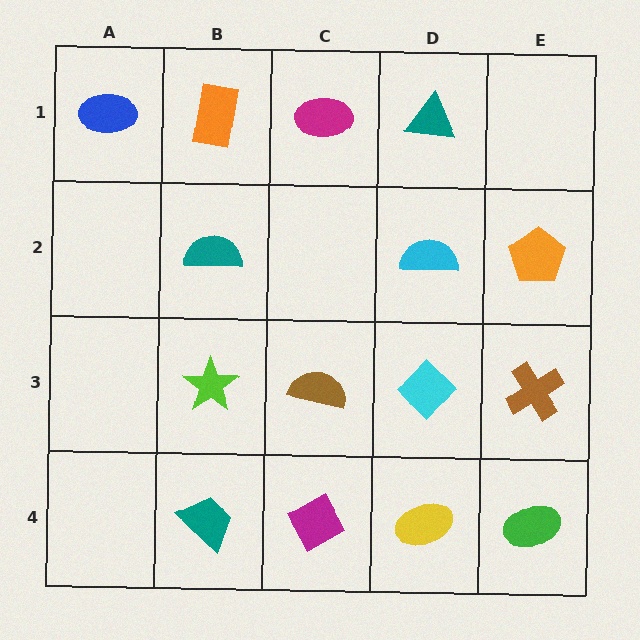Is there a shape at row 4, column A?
No, that cell is empty.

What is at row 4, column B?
A teal trapezoid.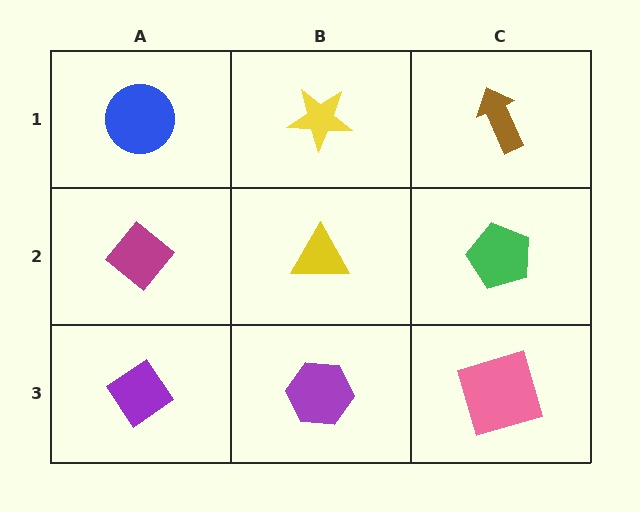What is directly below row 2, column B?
A purple hexagon.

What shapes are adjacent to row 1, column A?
A magenta diamond (row 2, column A), a yellow star (row 1, column B).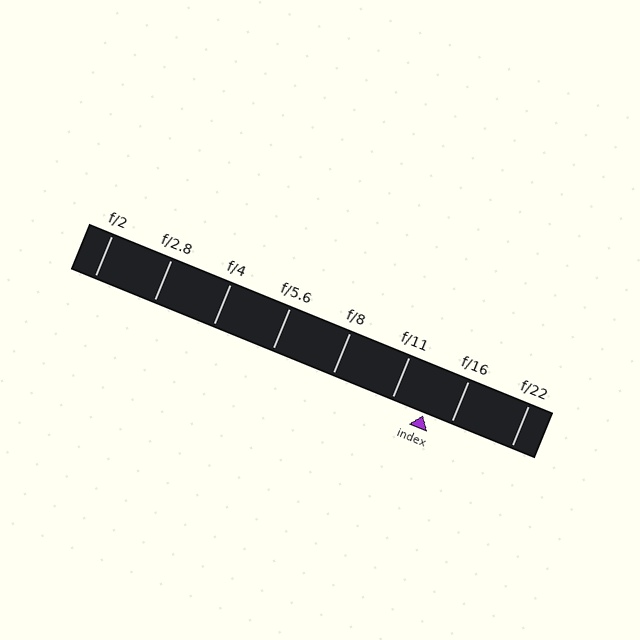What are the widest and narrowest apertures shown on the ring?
The widest aperture shown is f/2 and the narrowest is f/22.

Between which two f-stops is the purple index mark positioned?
The index mark is between f/11 and f/16.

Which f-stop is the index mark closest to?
The index mark is closest to f/16.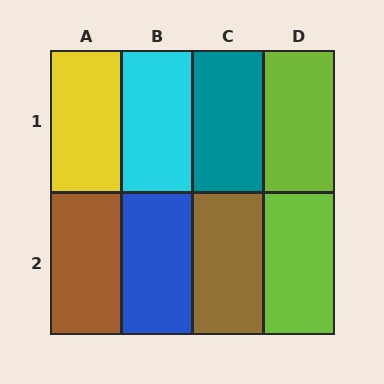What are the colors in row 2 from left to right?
Brown, blue, brown, lime.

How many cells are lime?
2 cells are lime.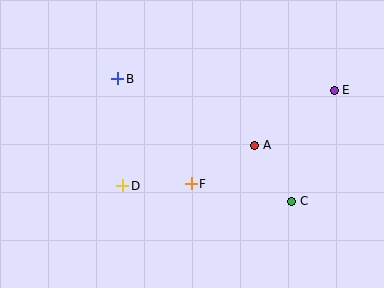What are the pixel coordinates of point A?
Point A is at (255, 145).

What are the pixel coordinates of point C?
Point C is at (292, 201).